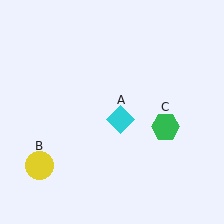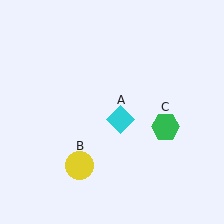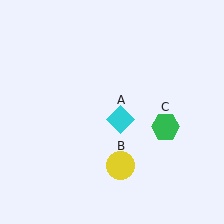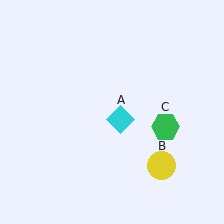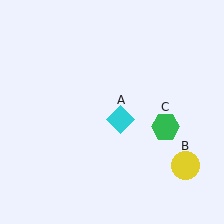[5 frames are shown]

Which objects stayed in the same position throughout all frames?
Cyan diamond (object A) and green hexagon (object C) remained stationary.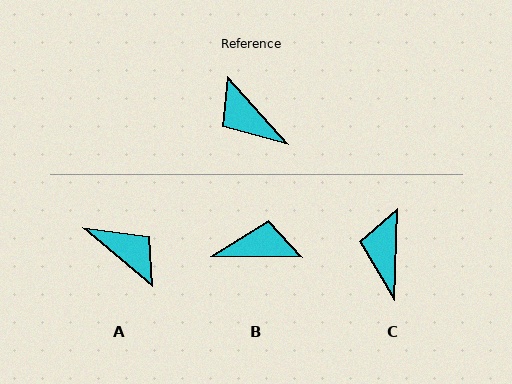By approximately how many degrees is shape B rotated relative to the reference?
Approximately 133 degrees clockwise.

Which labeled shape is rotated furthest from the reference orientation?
A, about 172 degrees away.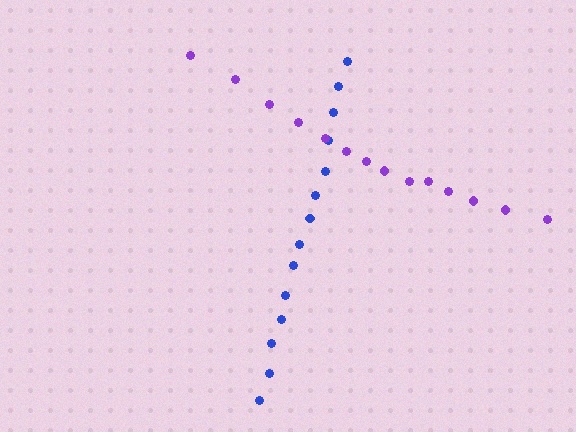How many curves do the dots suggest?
There are 2 distinct paths.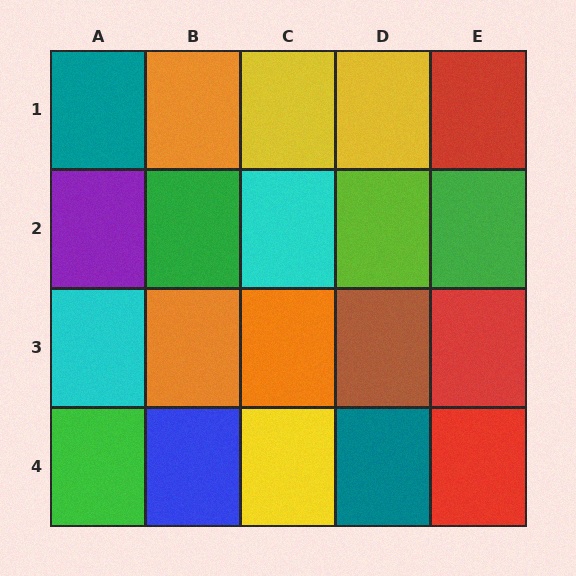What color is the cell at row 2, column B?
Green.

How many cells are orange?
3 cells are orange.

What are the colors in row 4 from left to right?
Green, blue, yellow, teal, red.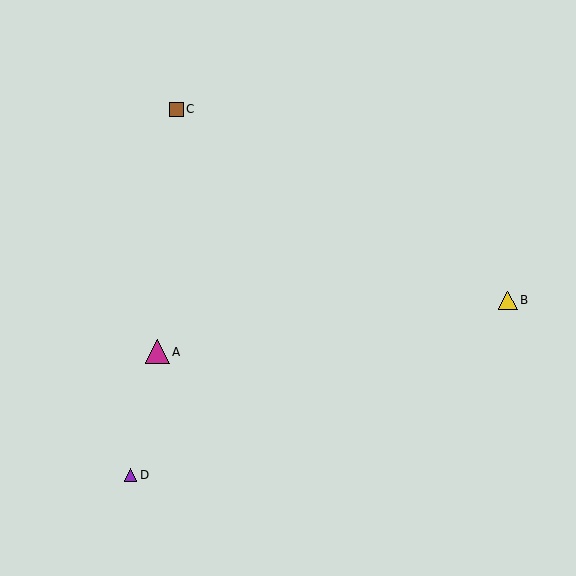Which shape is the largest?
The magenta triangle (labeled A) is the largest.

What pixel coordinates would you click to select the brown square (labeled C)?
Click at (176, 109) to select the brown square C.